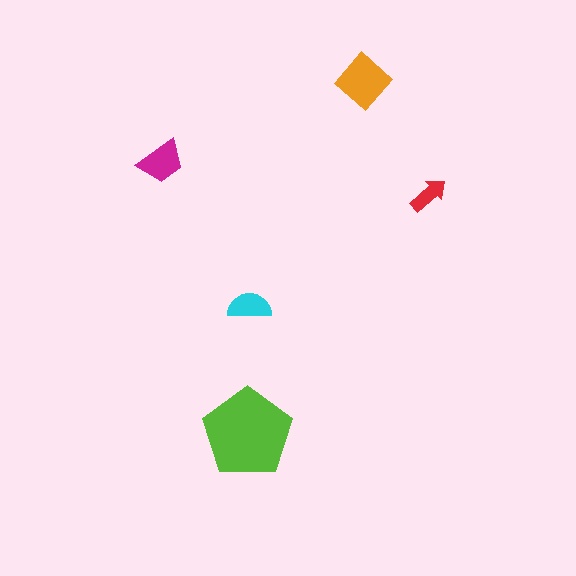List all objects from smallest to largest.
The red arrow, the cyan semicircle, the magenta trapezoid, the orange diamond, the lime pentagon.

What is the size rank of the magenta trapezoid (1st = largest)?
3rd.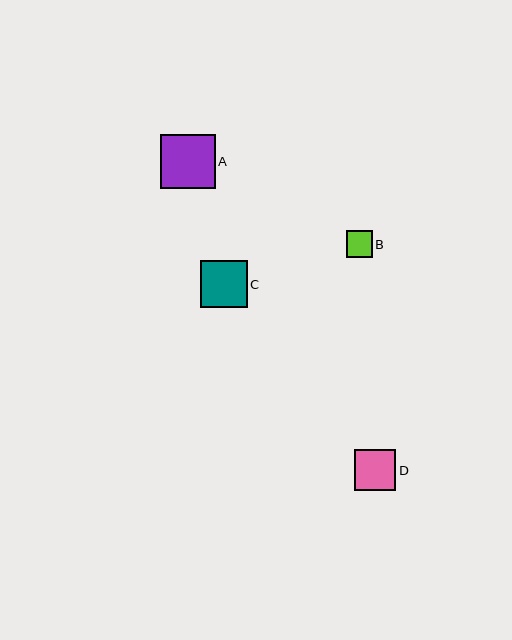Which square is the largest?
Square A is the largest with a size of approximately 54 pixels.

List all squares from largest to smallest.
From largest to smallest: A, C, D, B.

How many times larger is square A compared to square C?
Square A is approximately 1.2 times the size of square C.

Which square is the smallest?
Square B is the smallest with a size of approximately 26 pixels.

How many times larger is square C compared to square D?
Square C is approximately 1.1 times the size of square D.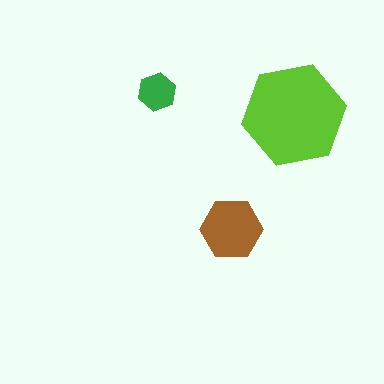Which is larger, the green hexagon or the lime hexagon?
The lime one.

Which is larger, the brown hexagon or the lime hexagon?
The lime one.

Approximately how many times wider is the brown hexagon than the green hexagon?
About 1.5 times wider.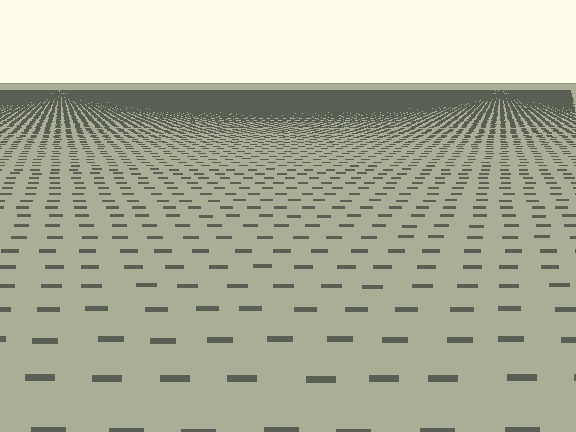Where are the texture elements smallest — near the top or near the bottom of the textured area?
Near the top.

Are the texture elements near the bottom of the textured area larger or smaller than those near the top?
Larger. Near the bottom, elements are closer to the viewer and appear at a bigger on-screen size.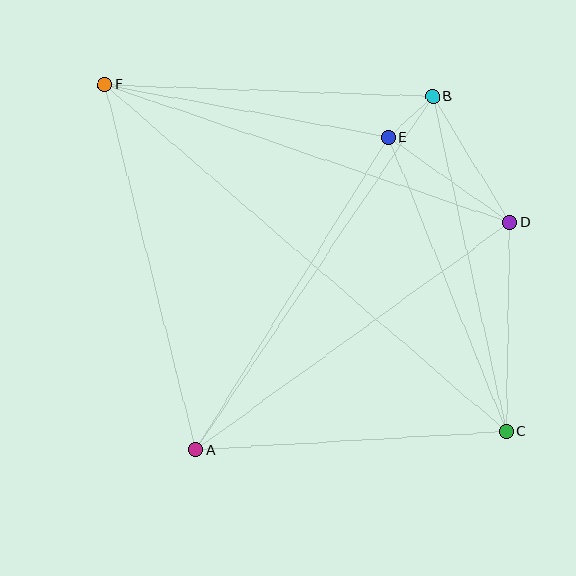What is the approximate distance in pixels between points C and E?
The distance between C and E is approximately 317 pixels.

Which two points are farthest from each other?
Points C and F are farthest from each other.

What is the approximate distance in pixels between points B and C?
The distance between B and C is approximately 343 pixels.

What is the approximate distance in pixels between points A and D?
The distance between A and D is approximately 388 pixels.